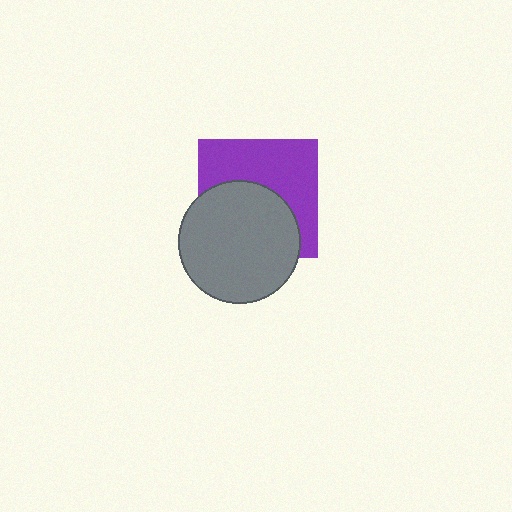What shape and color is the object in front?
The object in front is a gray circle.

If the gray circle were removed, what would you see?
You would see the complete purple square.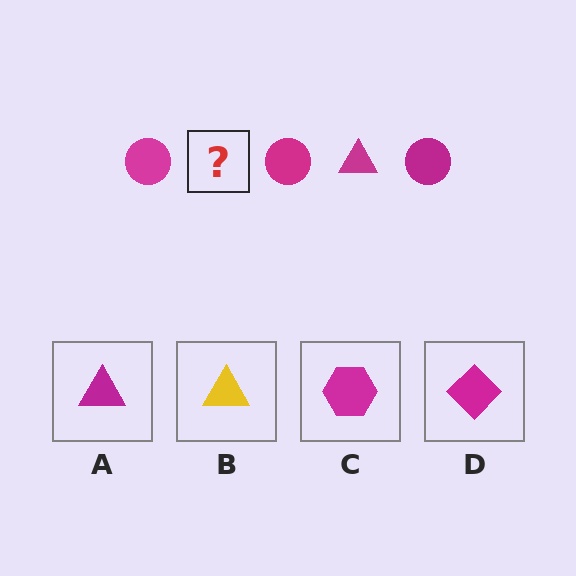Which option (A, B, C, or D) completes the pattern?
A.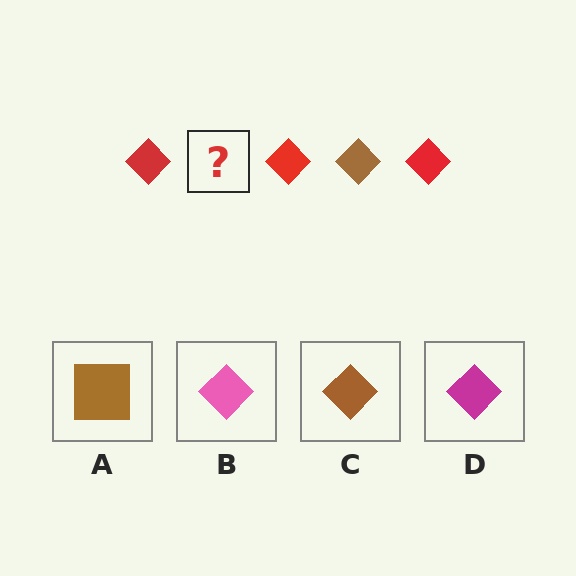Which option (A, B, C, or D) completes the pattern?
C.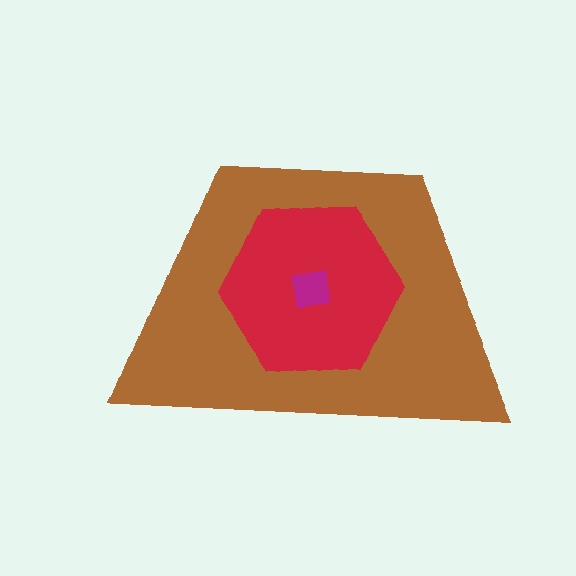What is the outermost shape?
The brown trapezoid.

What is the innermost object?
The magenta square.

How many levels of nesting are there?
3.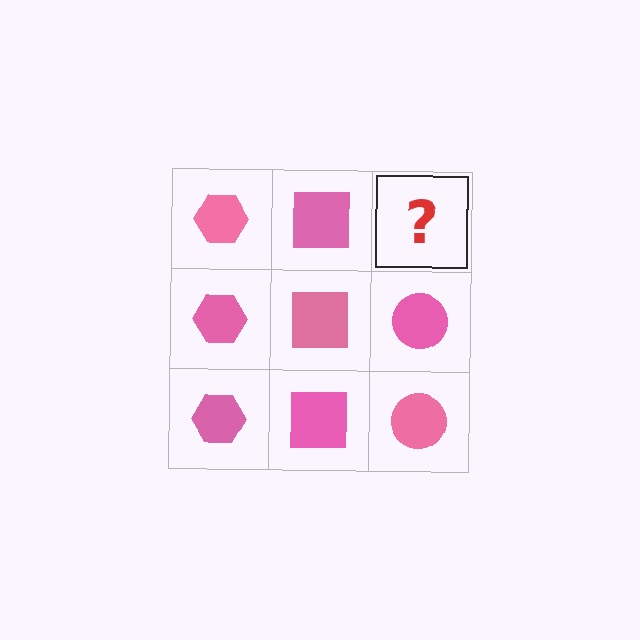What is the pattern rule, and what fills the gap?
The rule is that each column has a consistent shape. The gap should be filled with a pink circle.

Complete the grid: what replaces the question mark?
The question mark should be replaced with a pink circle.